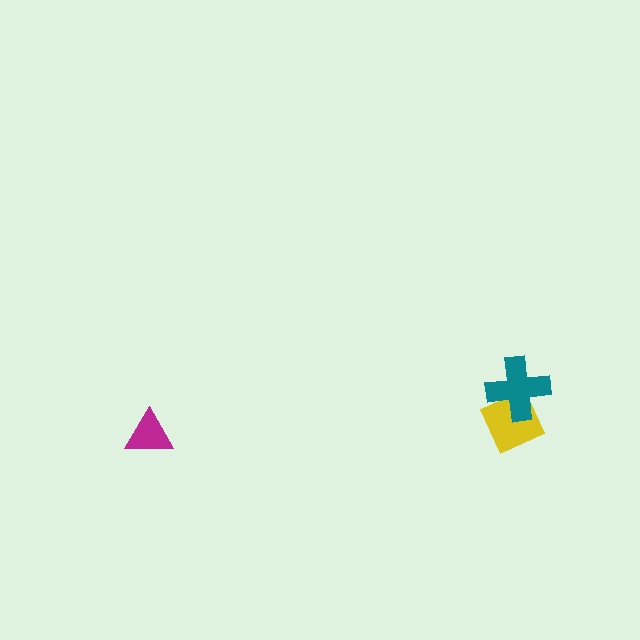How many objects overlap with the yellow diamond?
1 object overlaps with the yellow diamond.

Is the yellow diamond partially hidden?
Yes, it is partially covered by another shape.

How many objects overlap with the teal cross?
1 object overlaps with the teal cross.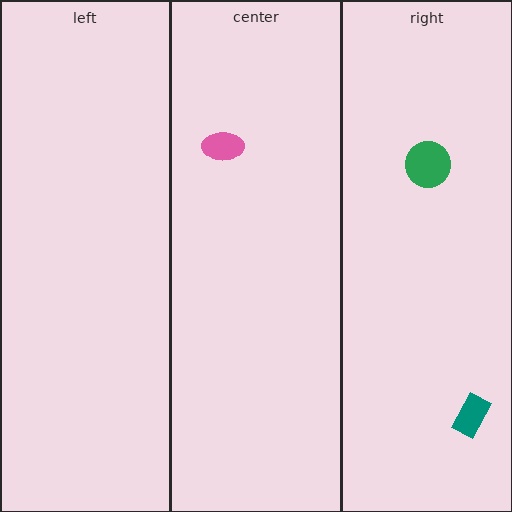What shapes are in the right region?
The teal rectangle, the green circle.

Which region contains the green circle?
The right region.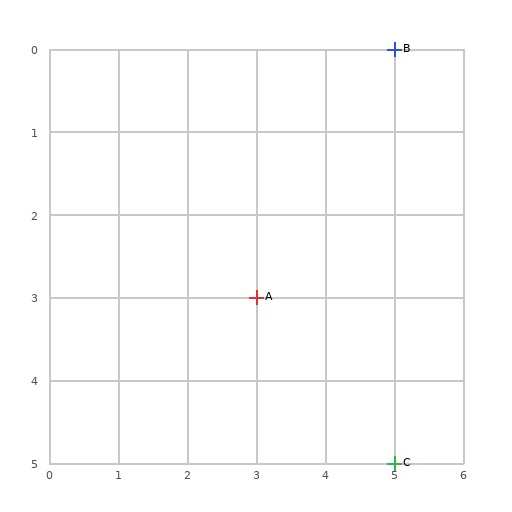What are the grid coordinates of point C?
Point C is at grid coordinates (5, 5).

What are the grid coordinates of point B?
Point B is at grid coordinates (5, 0).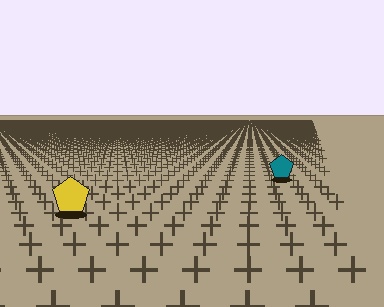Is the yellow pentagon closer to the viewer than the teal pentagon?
Yes. The yellow pentagon is closer — you can tell from the texture gradient: the ground texture is coarser near it.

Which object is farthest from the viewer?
The teal pentagon is farthest from the viewer. It appears smaller and the ground texture around it is denser.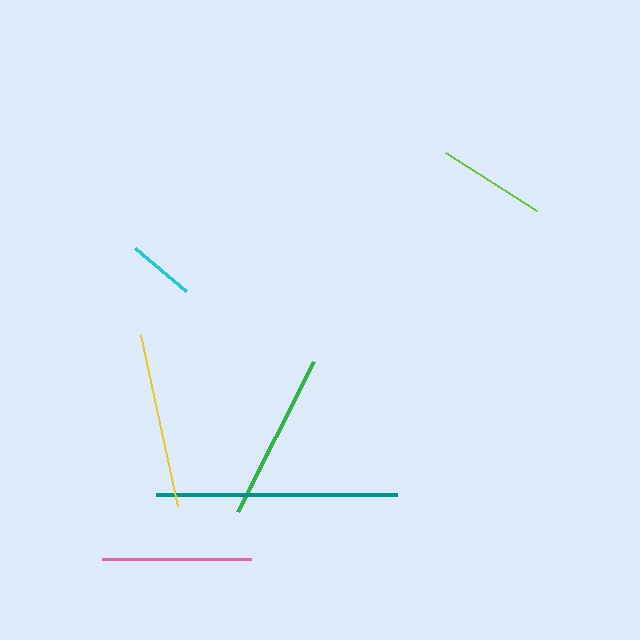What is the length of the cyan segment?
The cyan segment is approximately 67 pixels long.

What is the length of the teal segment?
The teal segment is approximately 241 pixels long.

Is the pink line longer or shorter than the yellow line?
The yellow line is longer than the pink line.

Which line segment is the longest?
The teal line is the longest at approximately 241 pixels.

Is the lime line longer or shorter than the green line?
The green line is longer than the lime line.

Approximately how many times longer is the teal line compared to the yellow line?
The teal line is approximately 1.4 times the length of the yellow line.